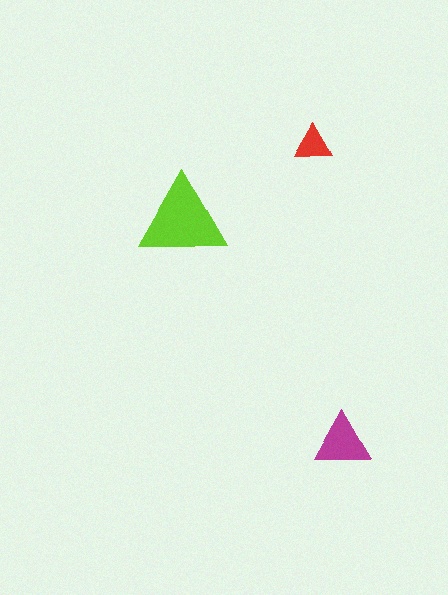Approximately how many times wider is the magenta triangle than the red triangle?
About 1.5 times wider.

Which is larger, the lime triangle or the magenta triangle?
The lime one.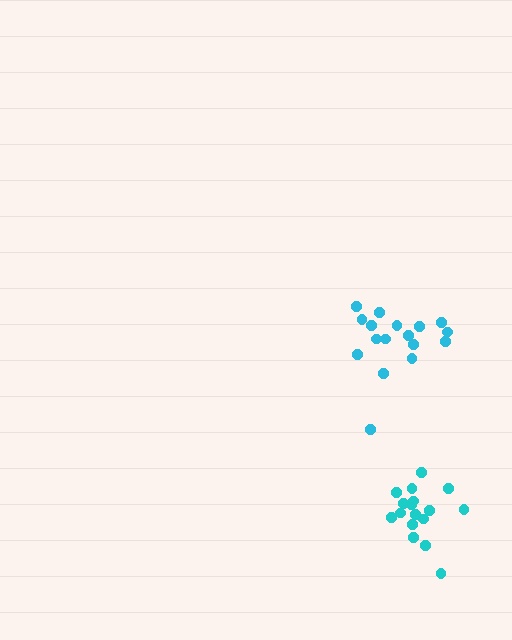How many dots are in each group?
Group 1: 17 dots, Group 2: 17 dots (34 total).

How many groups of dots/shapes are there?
There are 2 groups.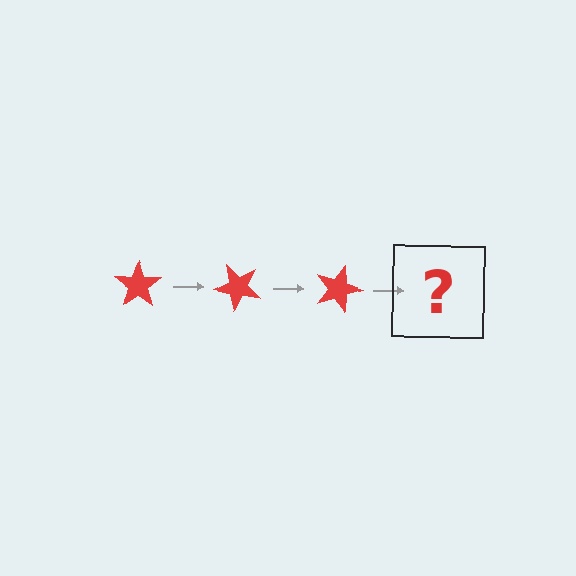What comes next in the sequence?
The next element should be a red star rotated 135 degrees.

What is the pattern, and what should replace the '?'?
The pattern is that the star rotates 45 degrees each step. The '?' should be a red star rotated 135 degrees.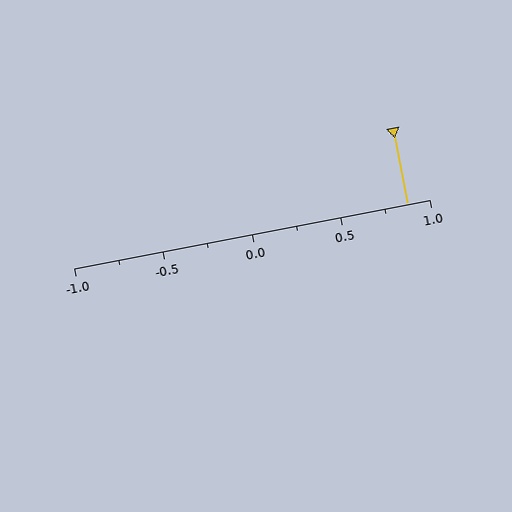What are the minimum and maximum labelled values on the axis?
The axis runs from -1.0 to 1.0.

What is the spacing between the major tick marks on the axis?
The major ticks are spaced 0.5 apart.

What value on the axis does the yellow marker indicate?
The marker indicates approximately 0.88.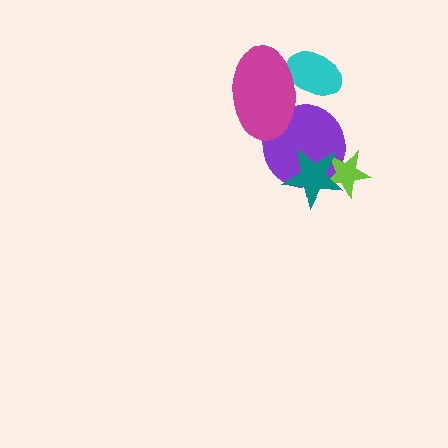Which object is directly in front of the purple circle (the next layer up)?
The lime star is directly in front of the purple circle.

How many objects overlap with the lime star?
2 objects overlap with the lime star.